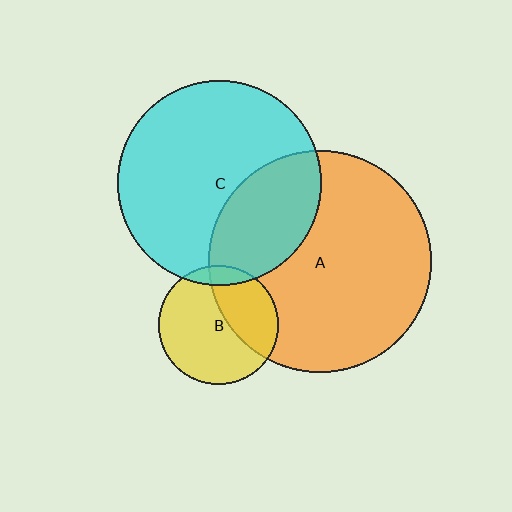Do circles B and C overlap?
Yes.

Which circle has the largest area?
Circle A (orange).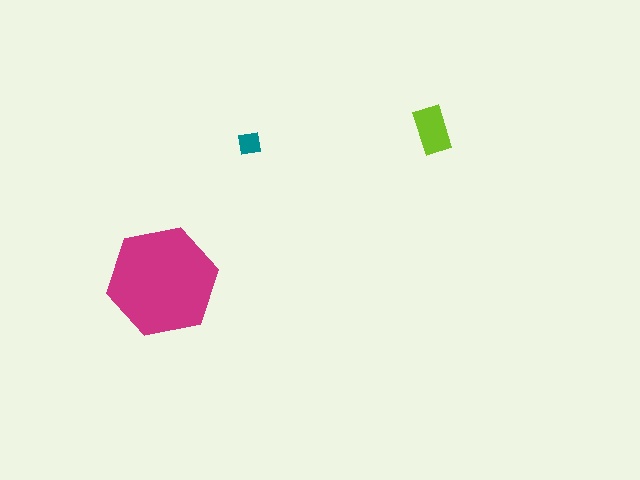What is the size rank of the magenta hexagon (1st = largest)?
1st.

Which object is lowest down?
The magenta hexagon is bottommost.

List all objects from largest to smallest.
The magenta hexagon, the lime rectangle, the teal square.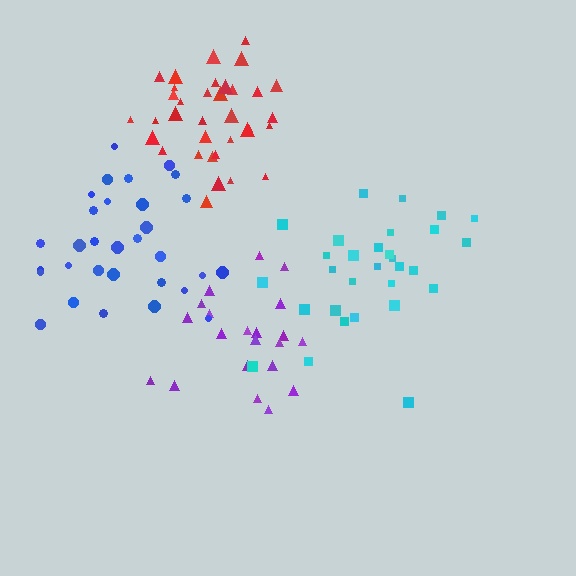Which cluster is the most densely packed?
Red.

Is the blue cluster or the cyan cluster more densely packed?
Blue.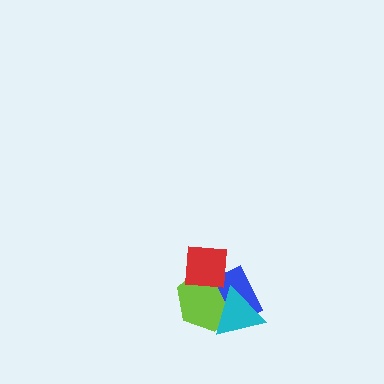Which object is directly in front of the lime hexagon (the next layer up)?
The blue rectangle is directly in front of the lime hexagon.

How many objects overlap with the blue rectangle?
3 objects overlap with the blue rectangle.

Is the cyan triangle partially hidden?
No, no other shape covers it.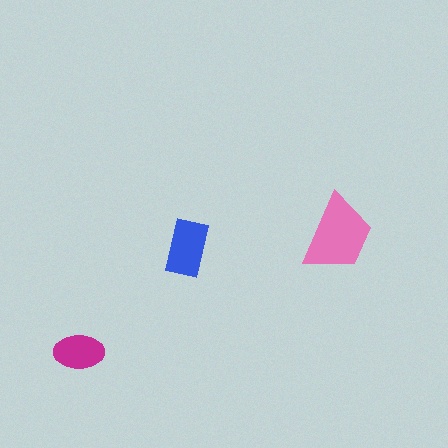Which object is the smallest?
The magenta ellipse.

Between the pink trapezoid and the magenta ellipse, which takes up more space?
The pink trapezoid.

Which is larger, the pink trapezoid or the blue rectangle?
The pink trapezoid.